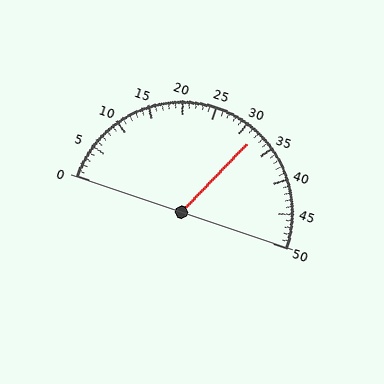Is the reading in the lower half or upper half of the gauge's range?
The reading is in the upper half of the range (0 to 50).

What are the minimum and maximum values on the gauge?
The gauge ranges from 0 to 50.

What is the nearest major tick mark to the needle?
The nearest major tick mark is 30.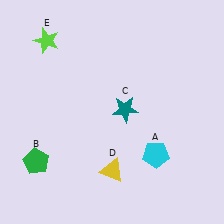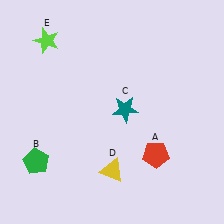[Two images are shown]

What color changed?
The pentagon (A) changed from cyan in Image 1 to red in Image 2.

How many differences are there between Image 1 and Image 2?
There is 1 difference between the two images.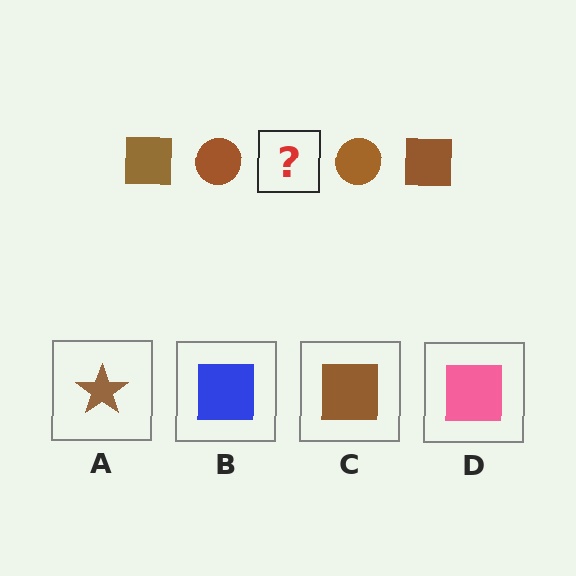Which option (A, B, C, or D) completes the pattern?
C.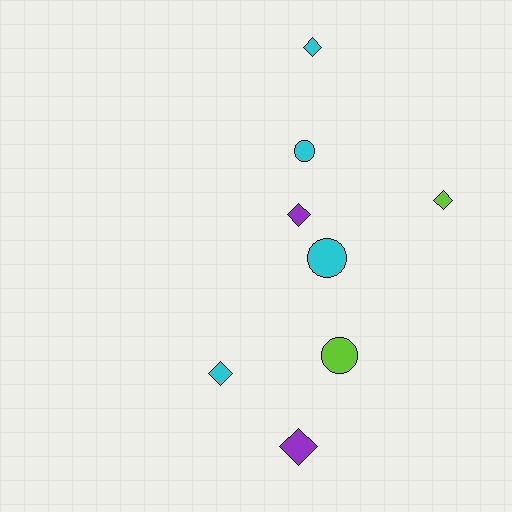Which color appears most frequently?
Cyan, with 4 objects.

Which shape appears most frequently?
Diamond, with 5 objects.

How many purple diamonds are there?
There are 2 purple diamonds.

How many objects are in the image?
There are 8 objects.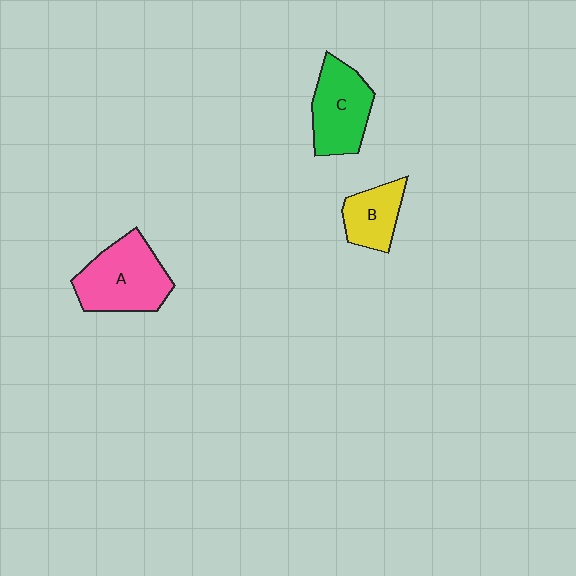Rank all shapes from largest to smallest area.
From largest to smallest: A (pink), C (green), B (yellow).